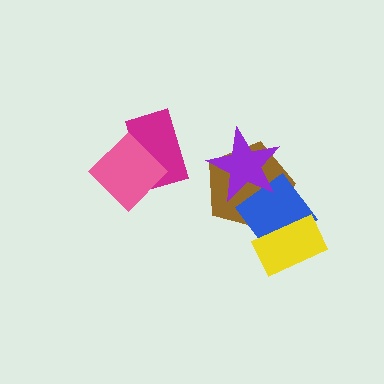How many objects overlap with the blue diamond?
3 objects overlap with the blue diamond.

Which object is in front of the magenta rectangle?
The pink diamond is in front of the magenta rectangle.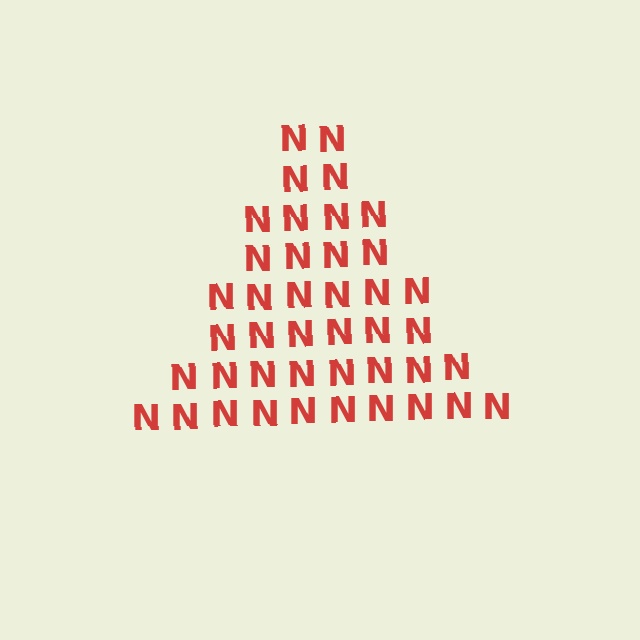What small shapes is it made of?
It is made of small letter N's.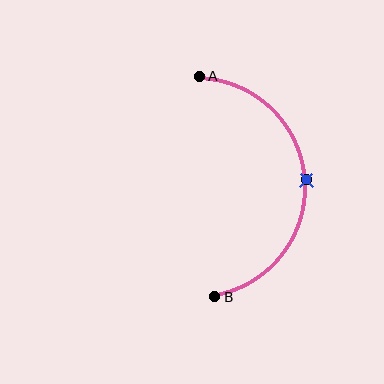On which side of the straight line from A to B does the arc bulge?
The arc bulges to the right of the straight line connecting A and B.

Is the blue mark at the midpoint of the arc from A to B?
Yes. The blue mark lies on the arc at equal arc-length from both A and B — it is the arc midpoint.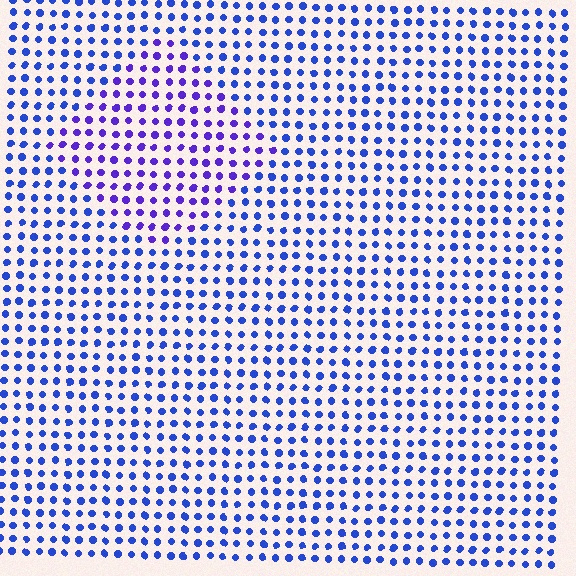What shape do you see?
I see a diamond.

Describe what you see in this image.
The image is filled with small blue elements in a uniform arrangement. A diamond-shaped region is visible where the elements are tinted to a slightly different hue, forming a subtle color boundary.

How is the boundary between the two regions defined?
The boundary is defined purely by a slight shift in hue (about 30 degrees). Spacing, size, and orientation are identical on both sides.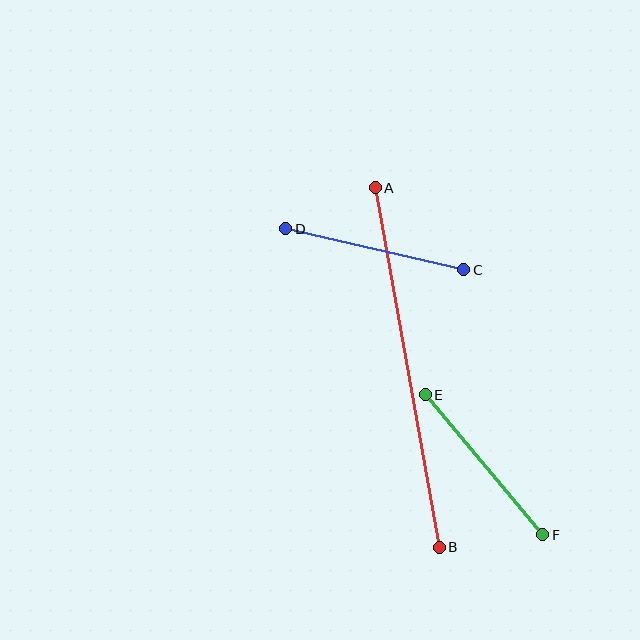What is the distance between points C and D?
The distance is approximately 183 pixels.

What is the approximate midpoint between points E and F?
The midpoint is at approximately (484, 465) pixels.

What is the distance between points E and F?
The distance is approximately 183 pixels.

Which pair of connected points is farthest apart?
Points A and B are farthest apart.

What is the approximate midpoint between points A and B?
The midpoint is at approximately (407, 367) pixels.